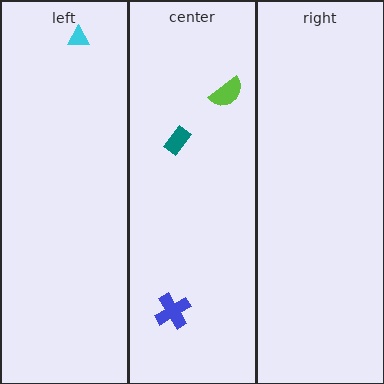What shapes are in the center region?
The teal rectangle, the lime semicircle, the blue cross.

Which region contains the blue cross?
The center region.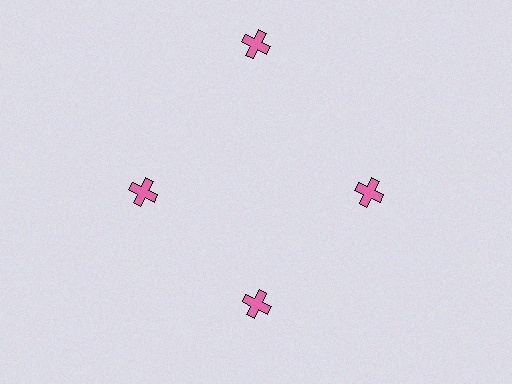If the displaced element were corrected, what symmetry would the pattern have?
It would have 4-fold rotational symmetry — the pattern would map onto itself every 90 degrees.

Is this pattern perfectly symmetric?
No. The 4 pink crosses are arranged in a ring, but one element near the 12 o'clock position is pushed outward from the center, breaking the 4-fold rotational symmetry.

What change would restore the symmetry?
The symmetry would be restored by moving it inward, back onto the ring so that all 4 crosses sit at equal angles and equal distance from the center.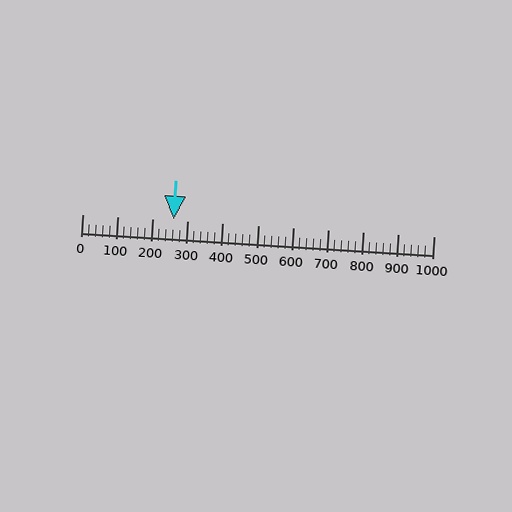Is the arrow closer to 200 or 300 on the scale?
The arrow is closer to 300.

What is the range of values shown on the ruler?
The ruler shows values from 0 to 1000.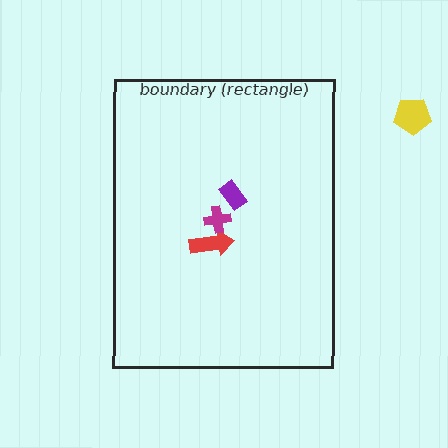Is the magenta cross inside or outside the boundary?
Inside.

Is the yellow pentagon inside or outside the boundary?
Outside.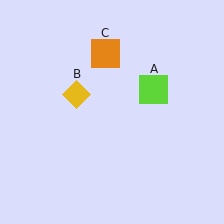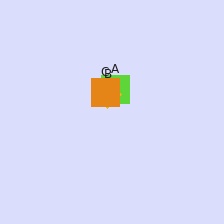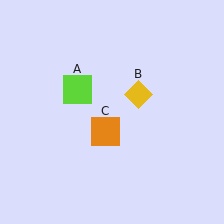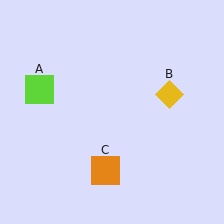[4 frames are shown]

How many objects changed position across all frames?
3 objects changed position: lime square (object A), yellow diamond (object B), orange square (object C).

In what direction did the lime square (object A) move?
The lime square (object A) moved left.